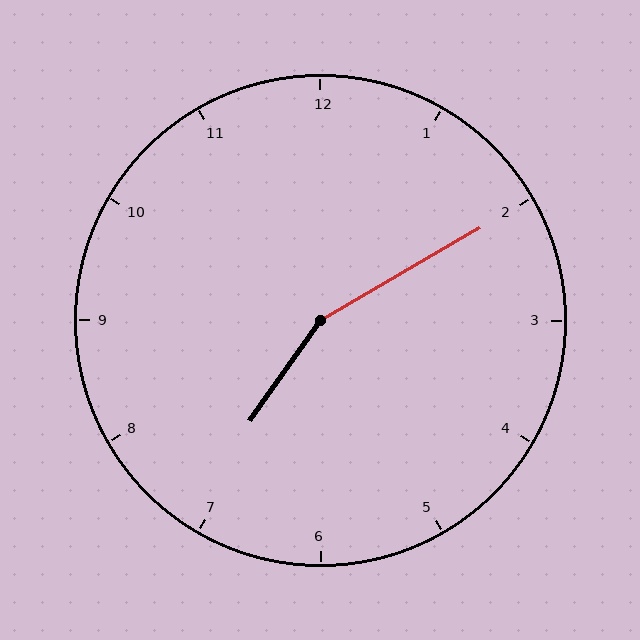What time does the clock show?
7:10.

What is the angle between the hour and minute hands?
Approximately 155 degrees.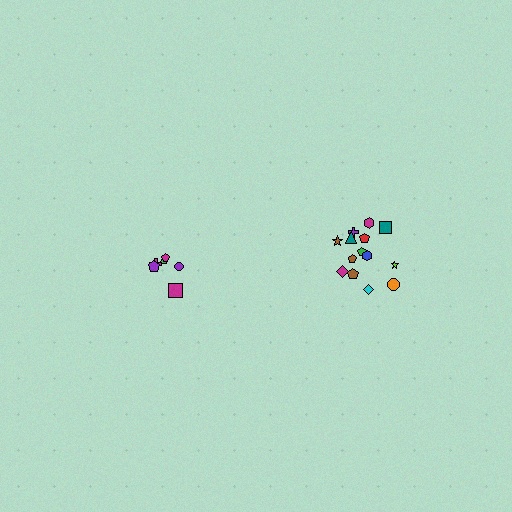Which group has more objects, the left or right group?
The right group.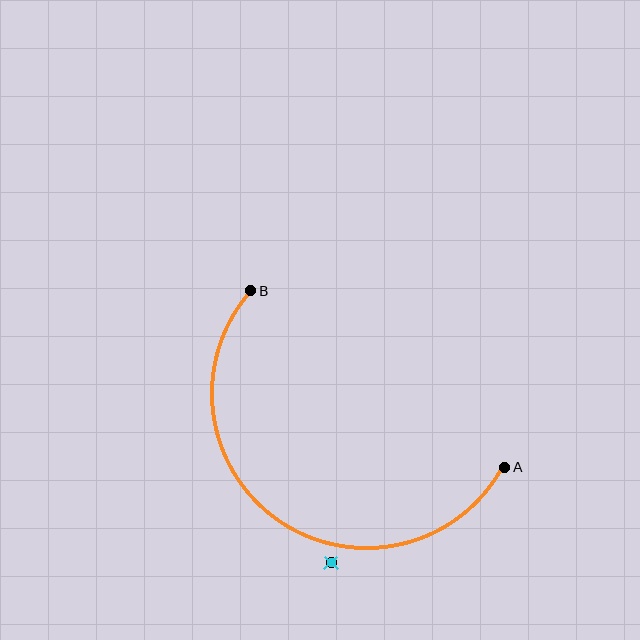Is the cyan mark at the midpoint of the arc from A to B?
No — the cyan mark does not lie on the arc at all. It sits slightly outside the curve.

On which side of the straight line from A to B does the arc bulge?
The arc bulges below and to the left of the straight line connecting A and B.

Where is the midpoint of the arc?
The arc midpoint is the point on the curve farthest from the straight line joining A and B. It sits below and to the left of that line.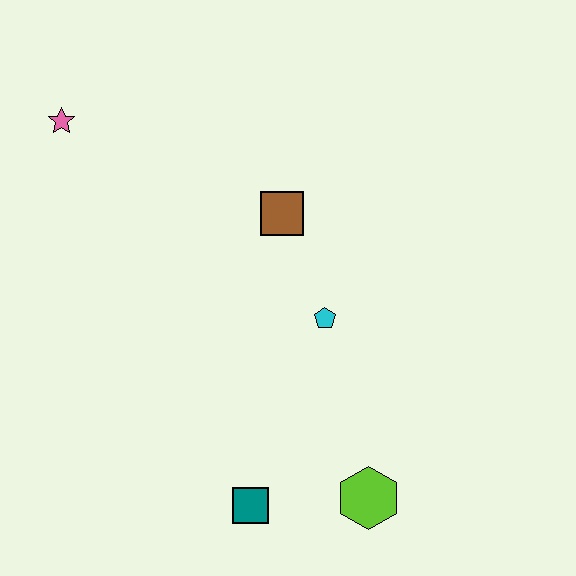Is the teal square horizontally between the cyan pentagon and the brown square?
No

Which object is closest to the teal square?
The lime hexagon is closest to the teal square.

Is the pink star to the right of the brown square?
No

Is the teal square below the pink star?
Yes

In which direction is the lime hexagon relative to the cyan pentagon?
The lime hexagon is below the cyan pentagon.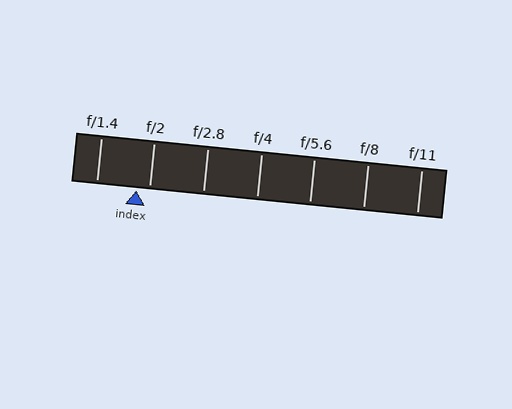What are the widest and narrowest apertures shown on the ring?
The widest aperture shown is f/1.4 and the narrowest is f/11.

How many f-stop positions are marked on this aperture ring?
There are 7 f-stop positions marked.